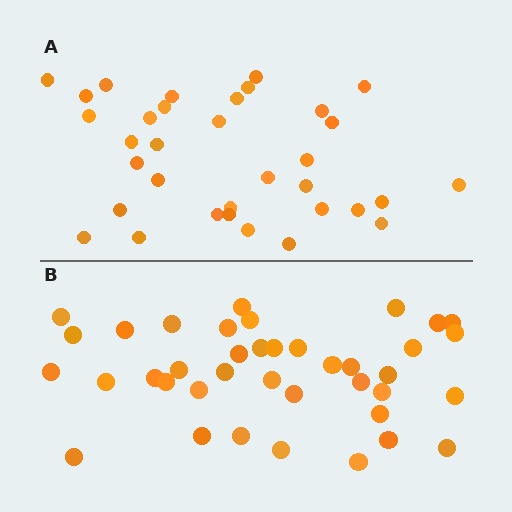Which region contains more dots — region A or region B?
Region B (the bottom region) has more dots.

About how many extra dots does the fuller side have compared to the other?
Region B has about 5 more dots than region A.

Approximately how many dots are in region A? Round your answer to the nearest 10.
About 30 dots. (The exact count is 34, which rounds to 30.)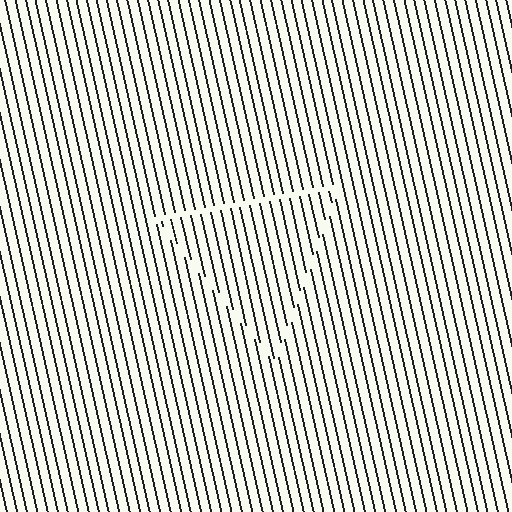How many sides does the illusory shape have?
3 sides — the line-ends trace a triangle.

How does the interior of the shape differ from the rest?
The interior of the shape contains the same grating, shifted by half a period — the contour is defined by the phase discontinuity where line-ends from the inner and outer gratings abut.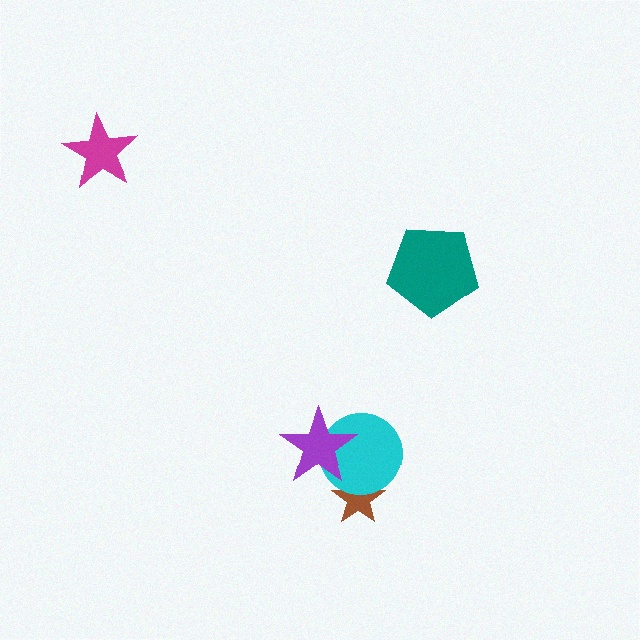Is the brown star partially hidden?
Yes, it is partially covered by another shape.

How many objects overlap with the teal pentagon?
0 objects overlap with the teal pentagon.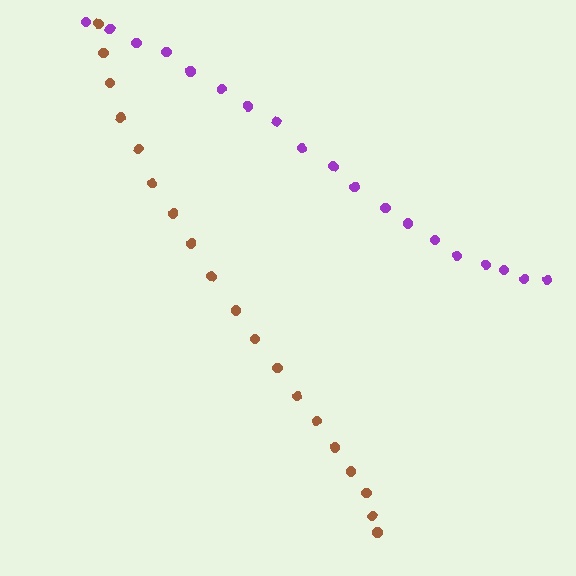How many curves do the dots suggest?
There are 2 distinct paths.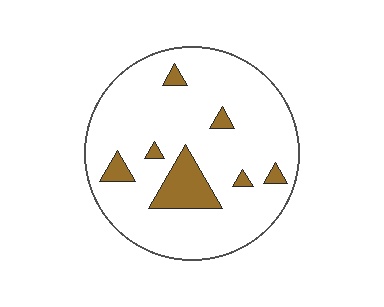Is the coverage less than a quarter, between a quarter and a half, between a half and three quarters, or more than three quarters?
Less than a quarter.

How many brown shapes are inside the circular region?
7.